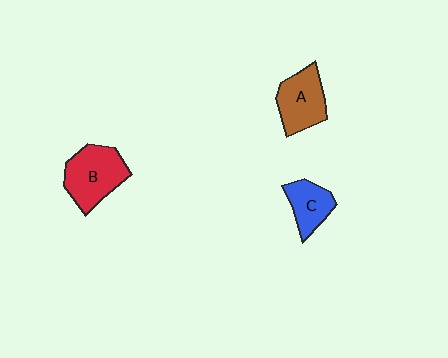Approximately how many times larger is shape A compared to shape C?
Approximately 1.4 times.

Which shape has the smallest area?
Shape C (blue).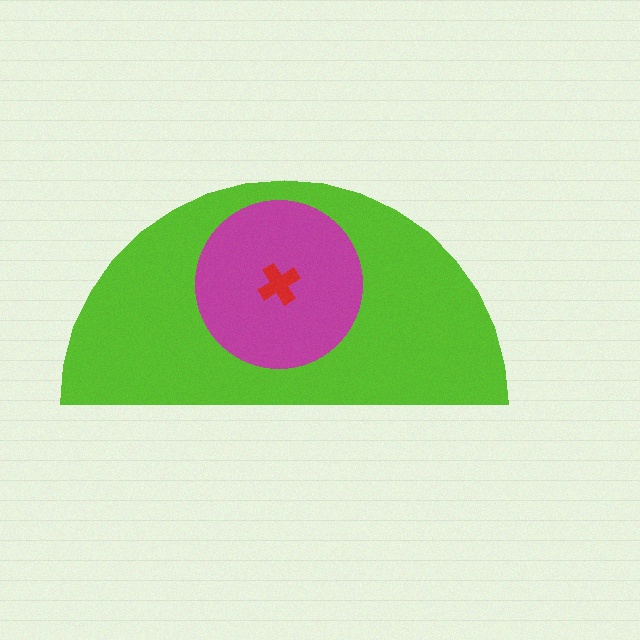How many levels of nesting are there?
3.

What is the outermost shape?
The lime semicircle.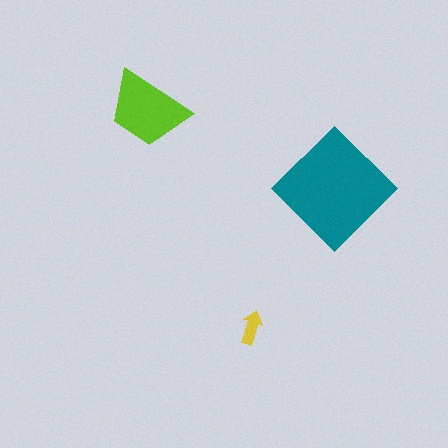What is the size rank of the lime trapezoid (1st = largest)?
2nd.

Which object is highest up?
The lime trapezoid is topmost.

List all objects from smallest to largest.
The yellow arrow, the lime trapezoid, the teal diamond.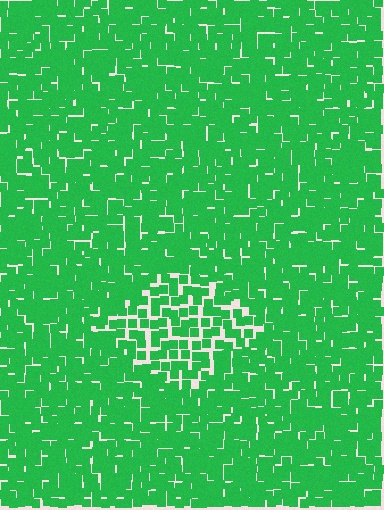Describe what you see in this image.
The image contains small green elements arranged at two different densities. A diamond-shaped region is visible where the elements are less densely packed than the surrounding area.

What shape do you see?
I see a diamond.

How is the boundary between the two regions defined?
The boundary is defined by a change in element density (approximately 1.6x ratio). All elements are the same color, size, and shape.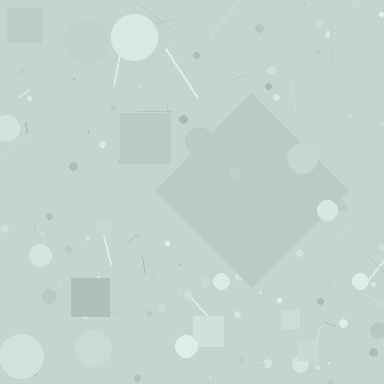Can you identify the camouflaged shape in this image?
The camouflaged shape is a diamond.